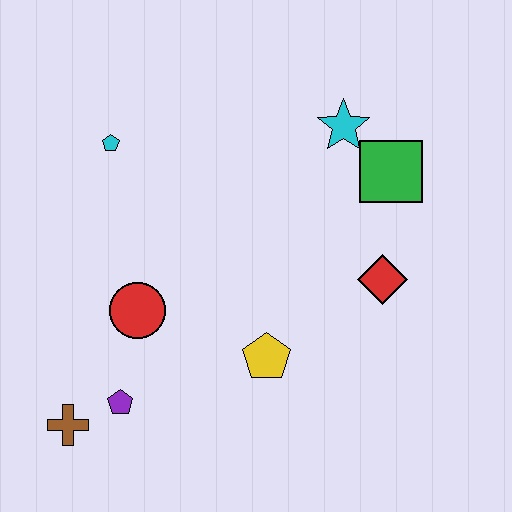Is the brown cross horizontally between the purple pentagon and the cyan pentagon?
No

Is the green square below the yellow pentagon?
No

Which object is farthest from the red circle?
The green square is farthest from the red circle.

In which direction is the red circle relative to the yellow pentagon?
The red circle is to the left of the yellow pentagon.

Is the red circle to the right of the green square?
No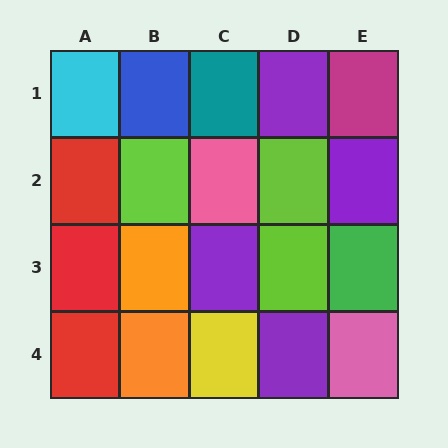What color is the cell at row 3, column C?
Purple.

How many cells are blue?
1 cell is blue.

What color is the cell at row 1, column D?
Purple.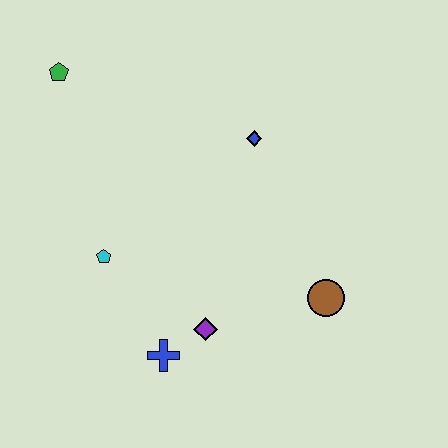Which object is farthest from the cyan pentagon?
The brown circle is farthest from the cyan pentagon.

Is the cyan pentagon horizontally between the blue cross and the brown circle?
No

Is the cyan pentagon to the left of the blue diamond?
Yes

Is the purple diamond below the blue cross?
No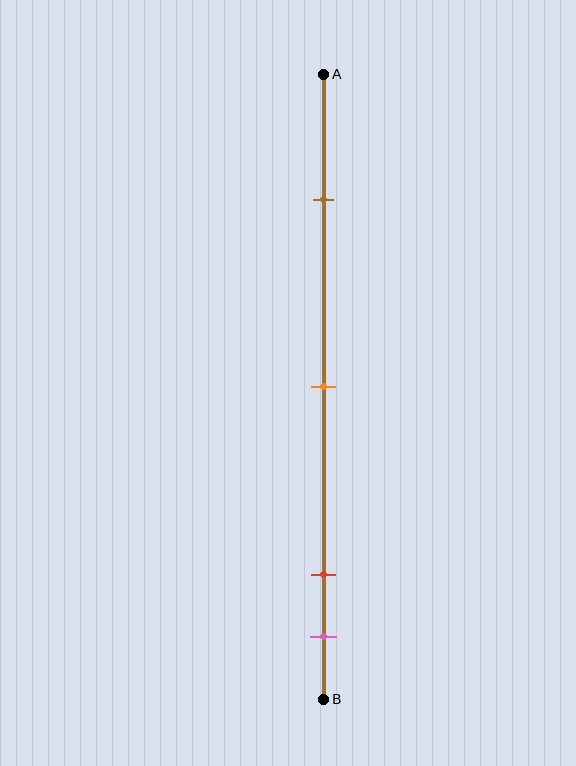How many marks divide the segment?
There are 4 marks dividing the segment.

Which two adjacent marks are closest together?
The red and pink marks are the closest adjacent pair.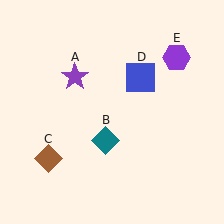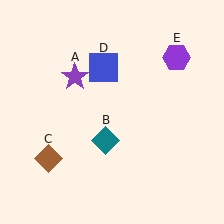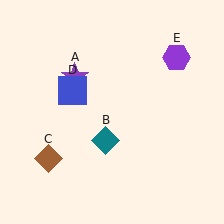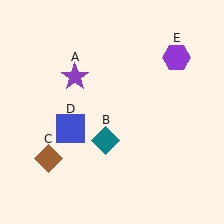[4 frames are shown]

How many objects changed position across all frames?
1 object changed position: blue square (object D).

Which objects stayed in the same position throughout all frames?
Purple star (object A) and teal diamond (object B) and brown diamond (object C) and purple hexagon (object E) remained stationary.